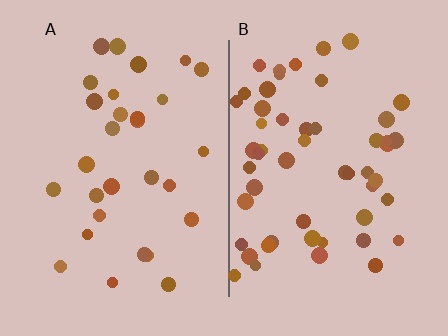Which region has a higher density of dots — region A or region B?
B (the right).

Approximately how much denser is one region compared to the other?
Approximately 1.8× — region B over region A.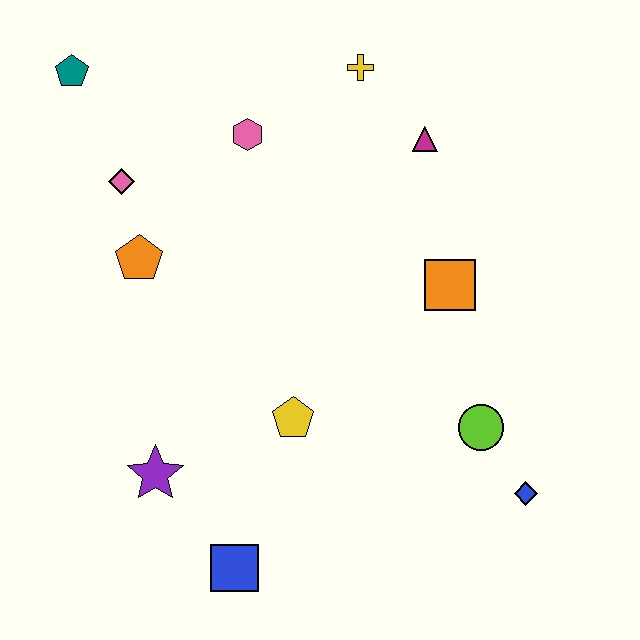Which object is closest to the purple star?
The blue square is closest to the purple star.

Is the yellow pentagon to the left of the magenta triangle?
Yes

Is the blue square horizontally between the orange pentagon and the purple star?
No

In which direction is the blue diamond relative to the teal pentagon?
The blue diamond is to the right of the teal pentagon.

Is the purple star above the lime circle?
No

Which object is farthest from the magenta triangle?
The blue square is farthest from the magenta triangle.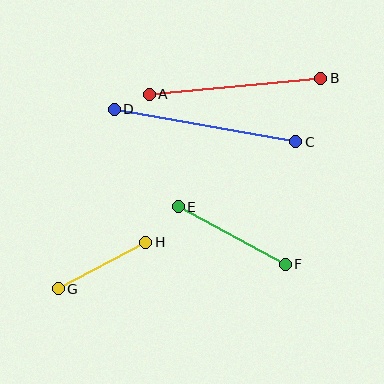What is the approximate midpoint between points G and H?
The midpoint is at approximately (102, 266) pixels.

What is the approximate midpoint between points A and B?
The midpoint is at approximately (235, 86) pixels.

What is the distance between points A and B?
The distance is approximately 172 pixels.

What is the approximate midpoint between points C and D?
The midpoint is at approximately (205, 126) pixels.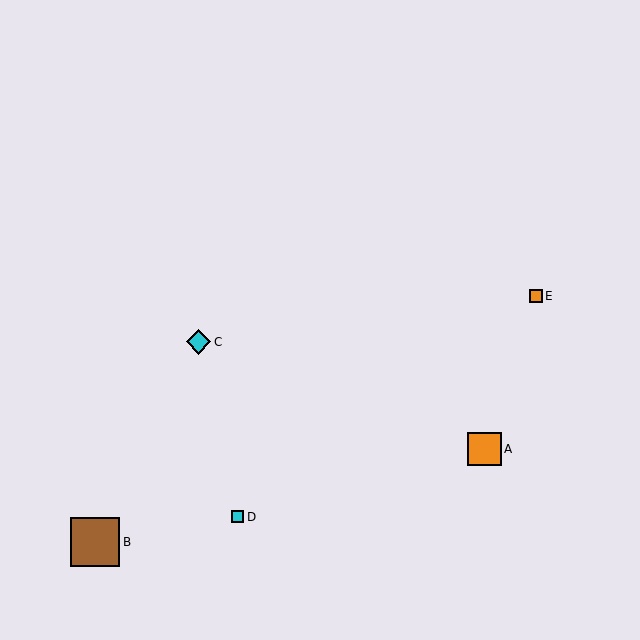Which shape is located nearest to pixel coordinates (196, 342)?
The cyan diamond (labeled C) at (198, 342) is nearest to that location.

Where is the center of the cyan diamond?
The center of the cyan diamond is at (198, 342).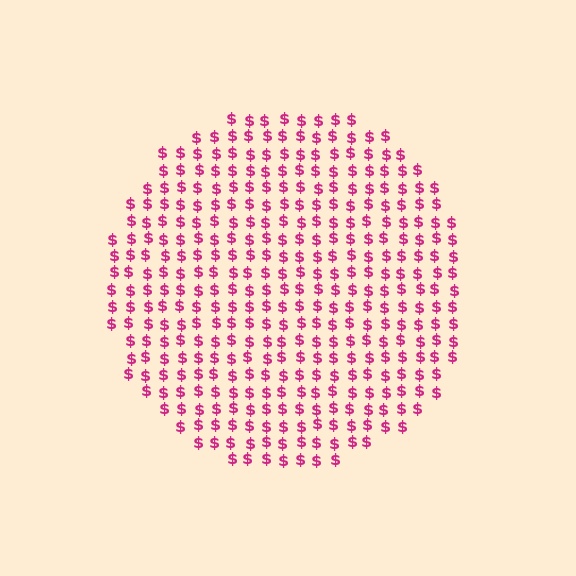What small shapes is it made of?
It is made of small dollar signs.